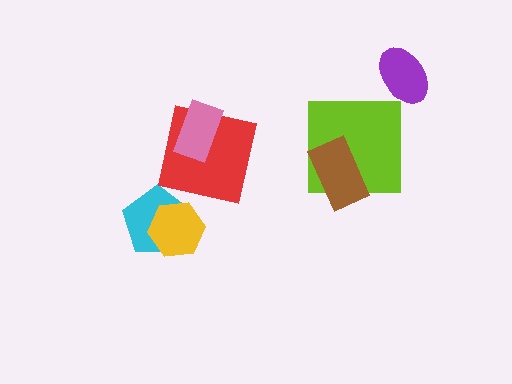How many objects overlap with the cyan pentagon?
1 object overlaps with the cyan pentagon.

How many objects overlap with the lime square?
1 object overlaps with the lime square.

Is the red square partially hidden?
Yes, it is partially covered by another shape.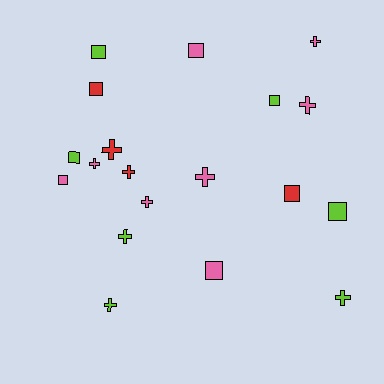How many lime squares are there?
There are 4 lime squares.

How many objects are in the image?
There are 19 objects.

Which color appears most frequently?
Pink, with 8 objects.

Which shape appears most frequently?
Cross, with 10 objects.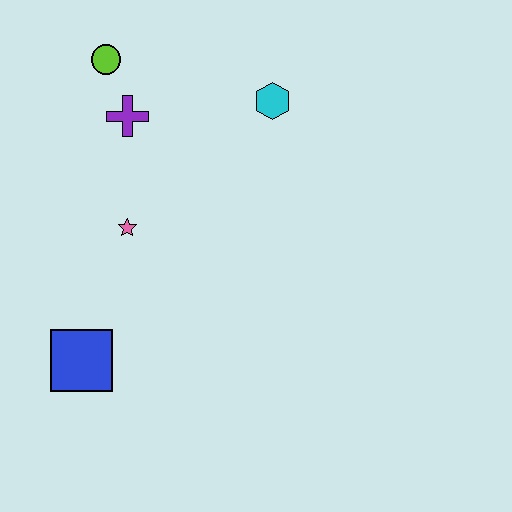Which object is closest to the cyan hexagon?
The purple cross is closest to the cyan hexagon.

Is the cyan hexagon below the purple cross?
No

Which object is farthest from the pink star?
The cyan hexagon is farthest from the pink star.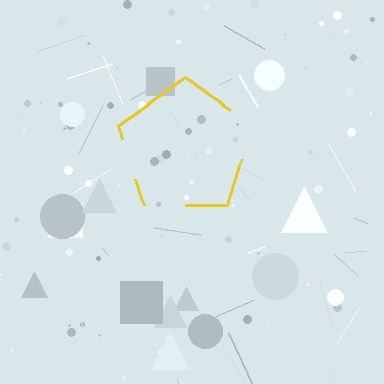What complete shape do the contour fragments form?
The contour fragments form a pentagon.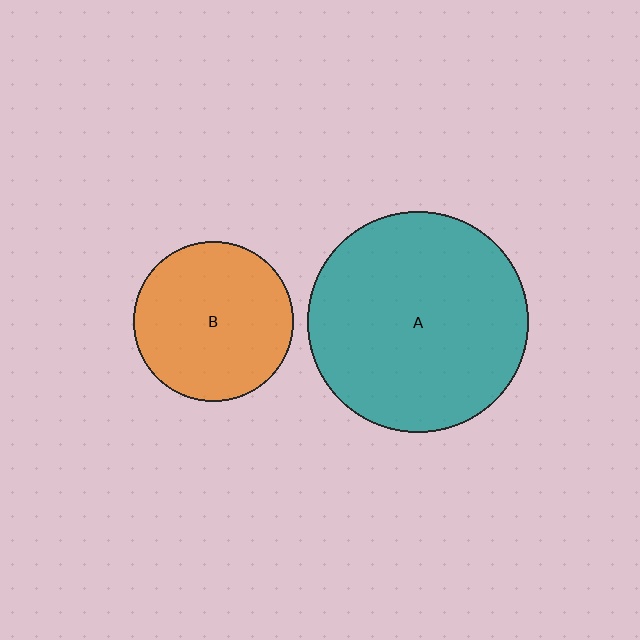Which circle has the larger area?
Circle A (teal).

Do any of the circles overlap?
No, none of the circles overlap.